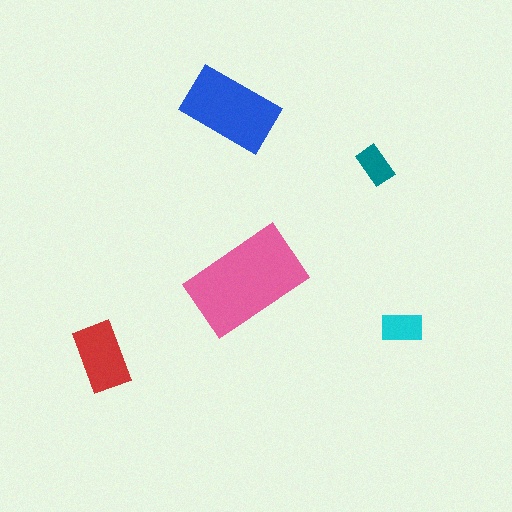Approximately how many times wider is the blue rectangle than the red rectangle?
About 1.5 times wider.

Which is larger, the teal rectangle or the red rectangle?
The red one.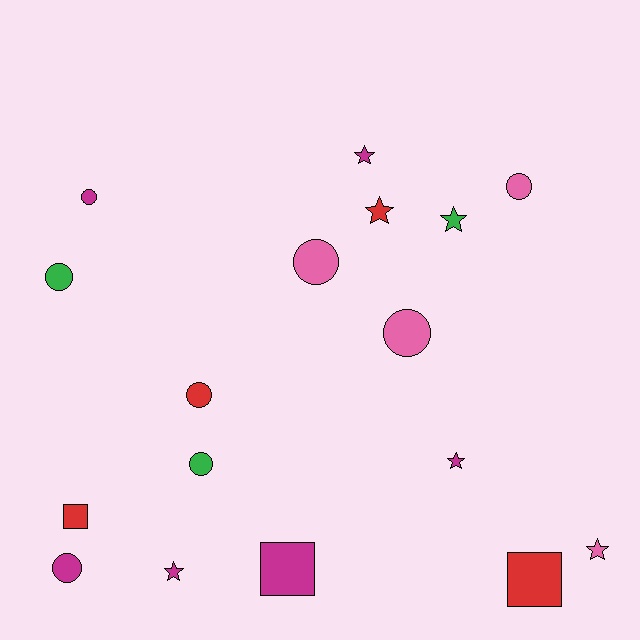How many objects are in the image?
There are 17 objects.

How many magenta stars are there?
There are 3 magenta stars.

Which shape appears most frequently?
Circle, with 8 objects.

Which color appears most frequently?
Magenta, with 6 objects.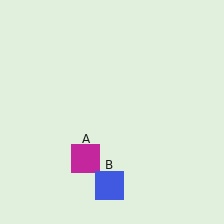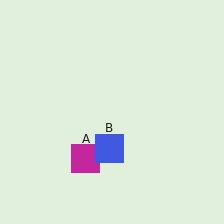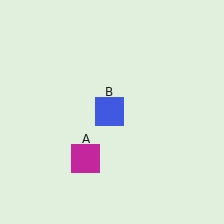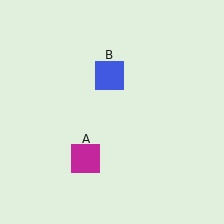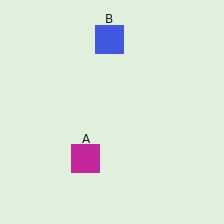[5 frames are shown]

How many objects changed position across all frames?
1 object changed position: blue square (object B).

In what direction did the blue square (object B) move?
The blue square (object B) moved up.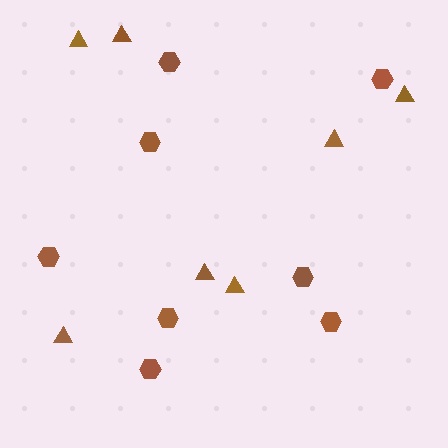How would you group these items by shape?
There are 2 groups: one group of triangles (7) and one group of hexagons (8).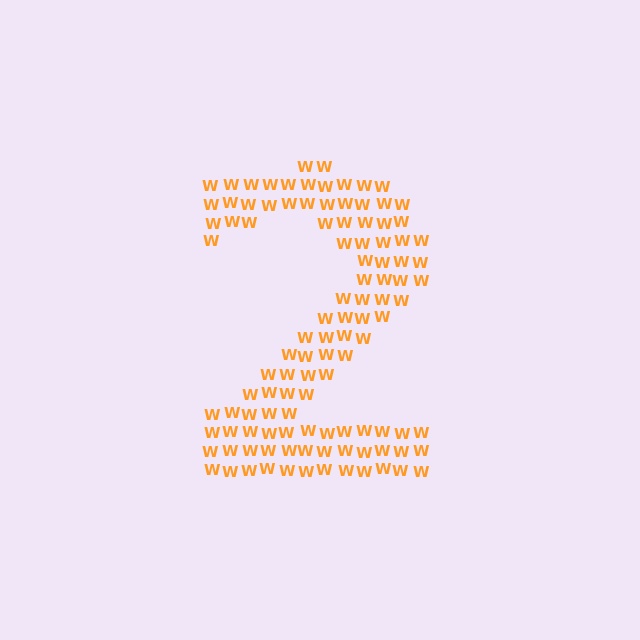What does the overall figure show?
The overall figure shows the digit 2.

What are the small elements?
The small elements are letter W's.